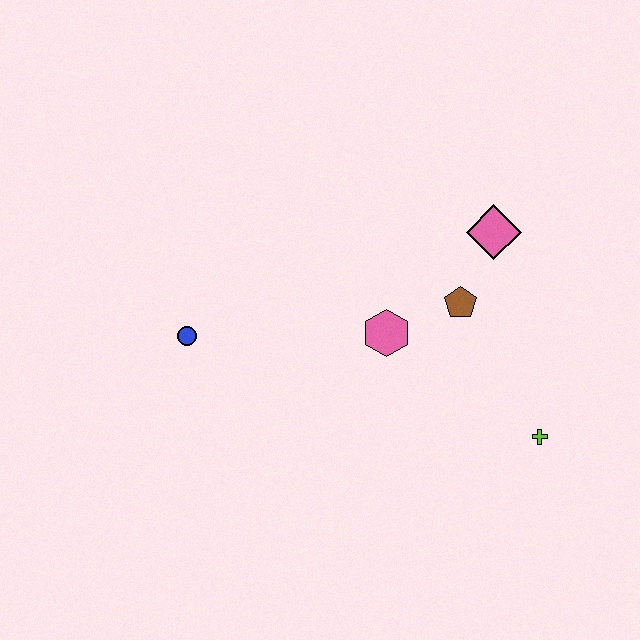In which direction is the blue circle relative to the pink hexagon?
The blue circle is to the left of the pink hexagon.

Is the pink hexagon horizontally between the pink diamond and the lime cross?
No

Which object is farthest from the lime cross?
The blue circle is farthest from the lime cross.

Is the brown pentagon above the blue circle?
Yes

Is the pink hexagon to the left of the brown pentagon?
Yes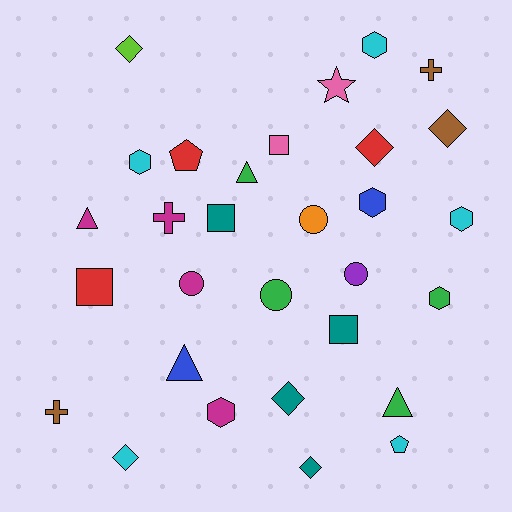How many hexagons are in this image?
There are 6 hexagons.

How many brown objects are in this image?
There are 3 brown objects.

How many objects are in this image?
There are 30 objects.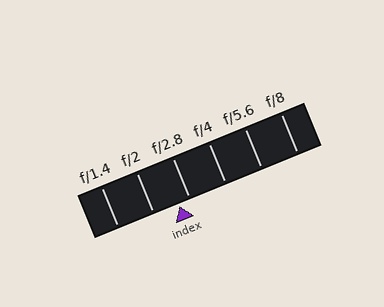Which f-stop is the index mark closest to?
The index mark is closest to f/2.8.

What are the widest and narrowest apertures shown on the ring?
The widest aperture shown is f/1.4 and the narrowest is f/8.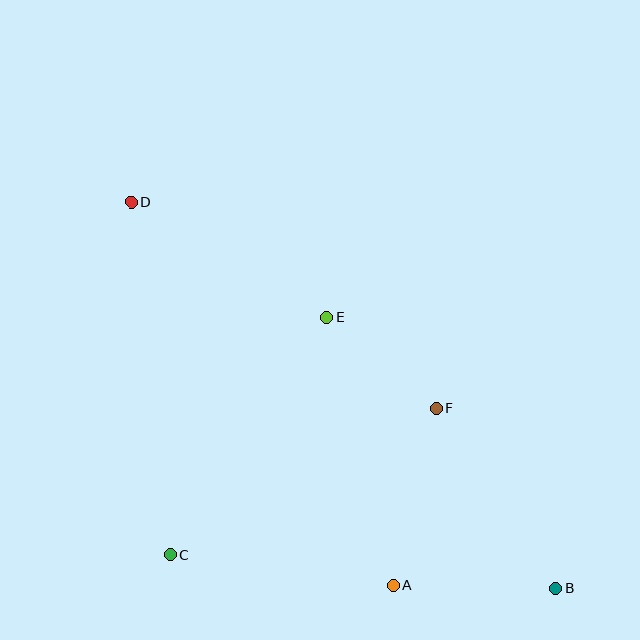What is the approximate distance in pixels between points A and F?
The distance between A and F is approximately 182 pixels.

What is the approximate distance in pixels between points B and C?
The distance between B and C is approximately 386 pixels.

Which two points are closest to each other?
Points E and F are closest to each other.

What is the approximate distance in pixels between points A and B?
The distance between A and B is approximately 162 pixels.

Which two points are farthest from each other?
Points B and D are farthest from each other.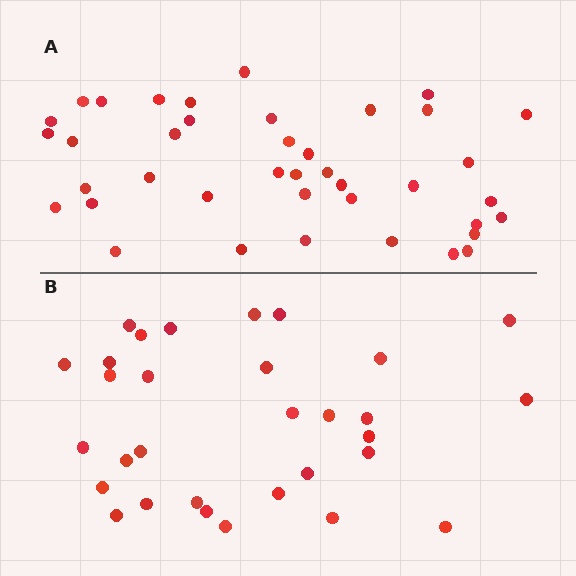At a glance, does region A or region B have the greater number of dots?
Region A (the top region) has more dots.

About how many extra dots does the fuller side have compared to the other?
Region A has roughly 8 or so more dots than region B.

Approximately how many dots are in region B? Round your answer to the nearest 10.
About 30 dots. (The exact count is 31, which rounds to 30.)